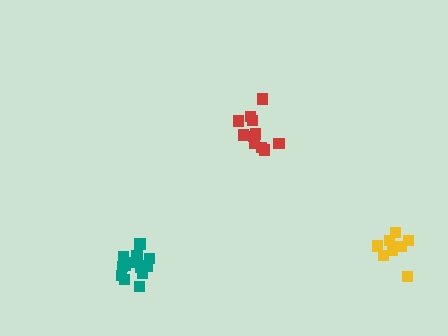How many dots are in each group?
Group 1: 11 dots, Group 2: 8 dots, Group 3: 13 dots (32 total).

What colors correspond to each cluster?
The clusters are colored: red, yellow, teal.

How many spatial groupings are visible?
There are 3 spatial groupings.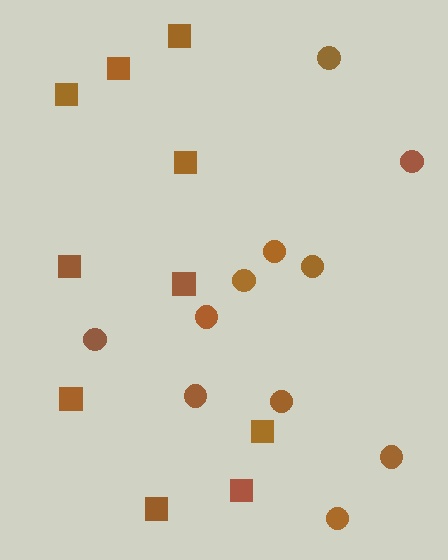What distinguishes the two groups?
There are 2 groups: one group of squares (10) and one group of circles (11).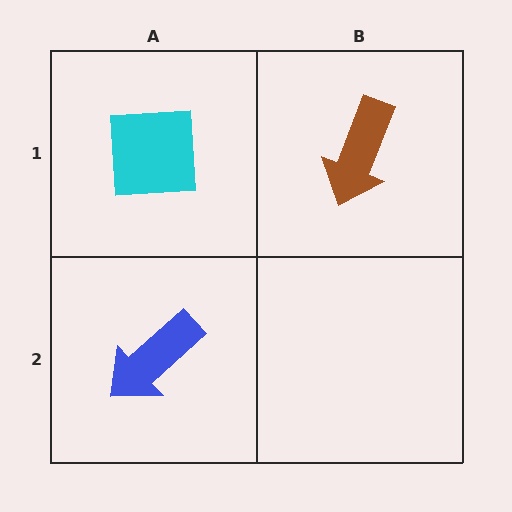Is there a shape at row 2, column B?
No, that cell is empty.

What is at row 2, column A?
A blue arrow.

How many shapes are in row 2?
1 shape.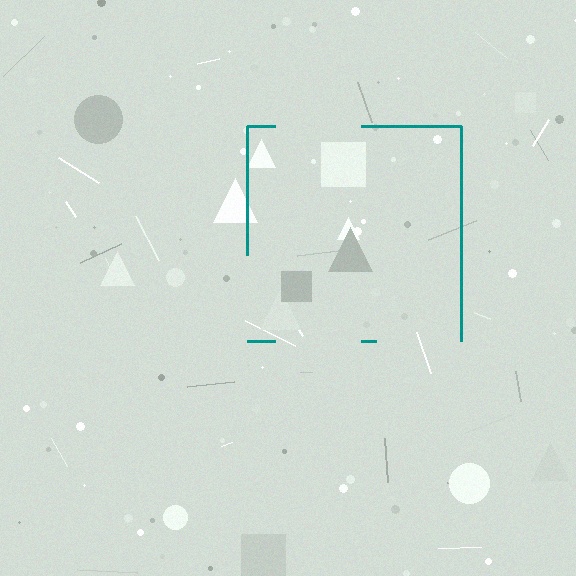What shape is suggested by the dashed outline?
The dashed outline suggests a square.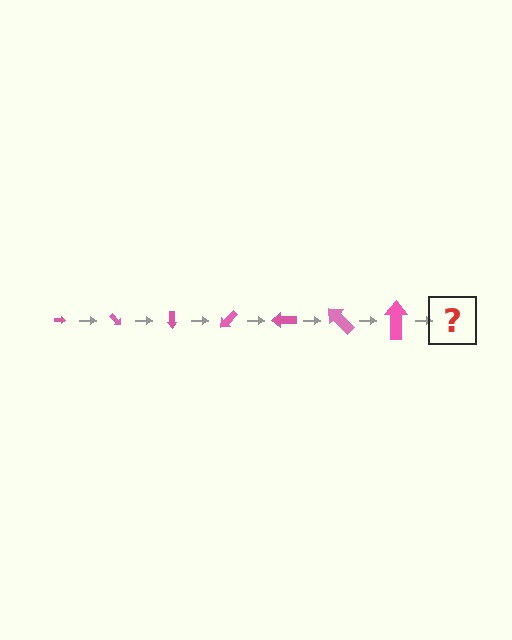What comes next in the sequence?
The next element should be an arrow, larger than the previous one and rotated 315 degrees from the start.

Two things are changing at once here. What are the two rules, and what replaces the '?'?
The two rules are that the arrow grows larger each step and it rotates 45 degrees each step. The '?' should be an arrow, larger than the previous one and rotated 315 degrees from the start.